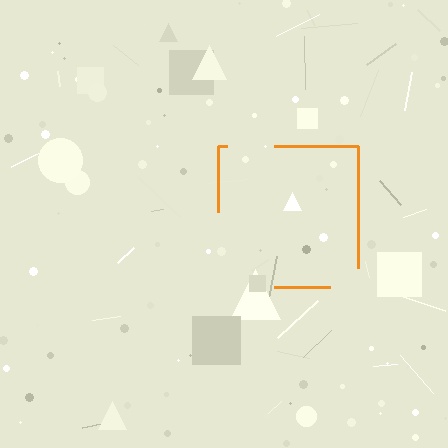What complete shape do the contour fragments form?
The contour fragments form a square.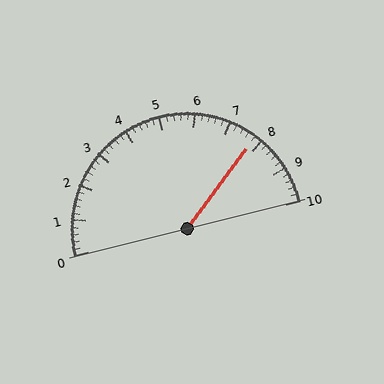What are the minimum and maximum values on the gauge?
The gauge ranges from 0 to 10.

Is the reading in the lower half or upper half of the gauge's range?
The reading is in the upper half of the range (0 to 10).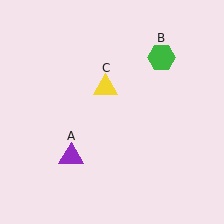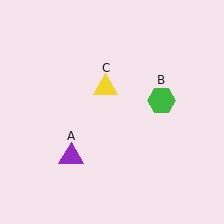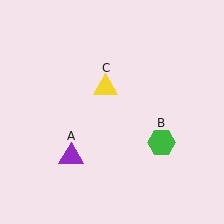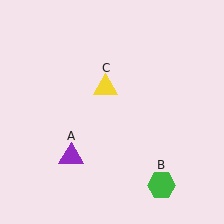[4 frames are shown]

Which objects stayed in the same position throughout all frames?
Purple triangle (object A) and yellow triangle (object C) remained stationary.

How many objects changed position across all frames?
1 object changed position: green hexagon (object B).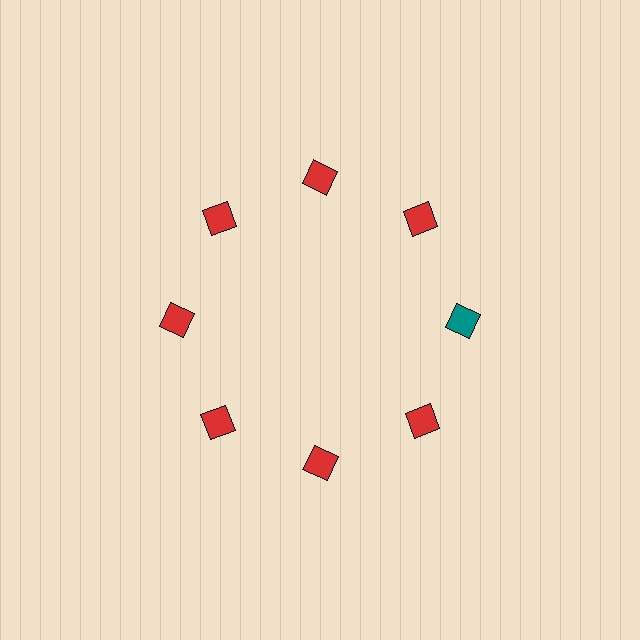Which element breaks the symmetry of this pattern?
The teal square at roughly the 3 o'clock position breaks the symmetry. All other shapes are red squares.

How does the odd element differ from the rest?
It has a different color: teal instead of red.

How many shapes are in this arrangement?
There are 8 shapes arranged in a ring pattern.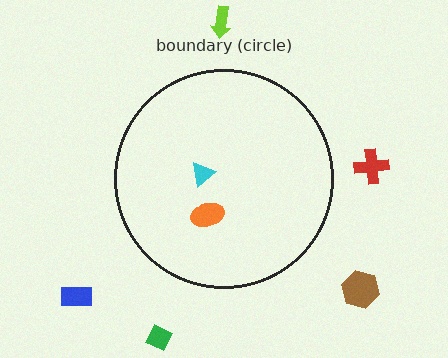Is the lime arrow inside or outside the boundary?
Outside.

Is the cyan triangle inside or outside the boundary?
Inside.